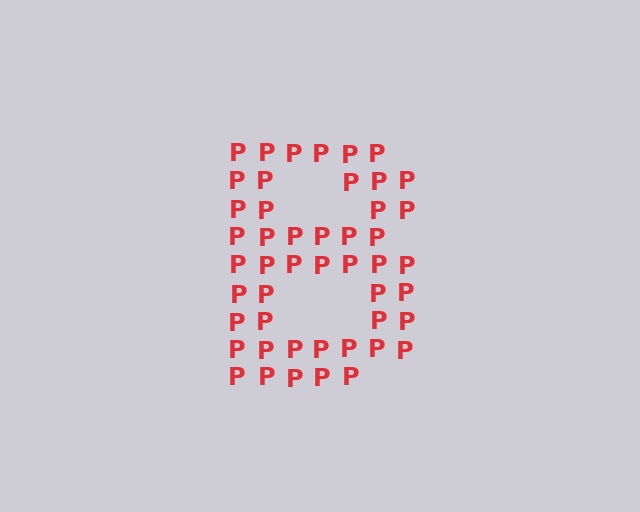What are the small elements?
The small elements are letter P's.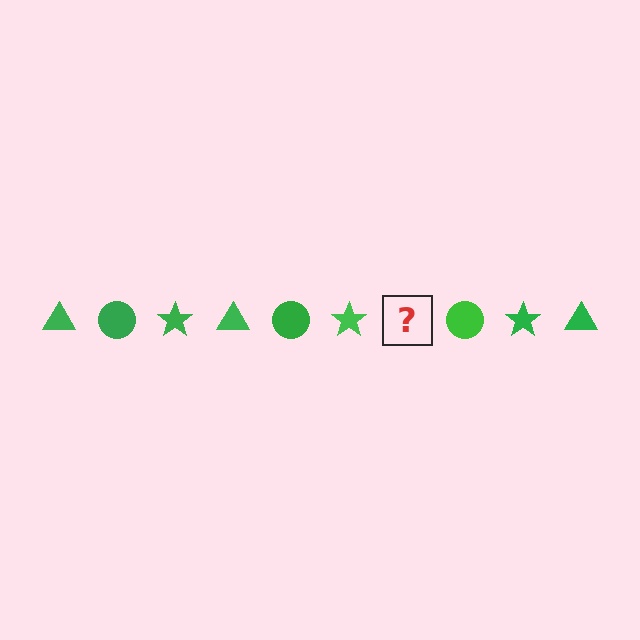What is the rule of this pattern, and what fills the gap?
The rule is that the pattern cycles through triangle, circle, star shapes in green. The gap should be filled with a green triangle.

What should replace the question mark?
The question mark should be replaced with a green triangle.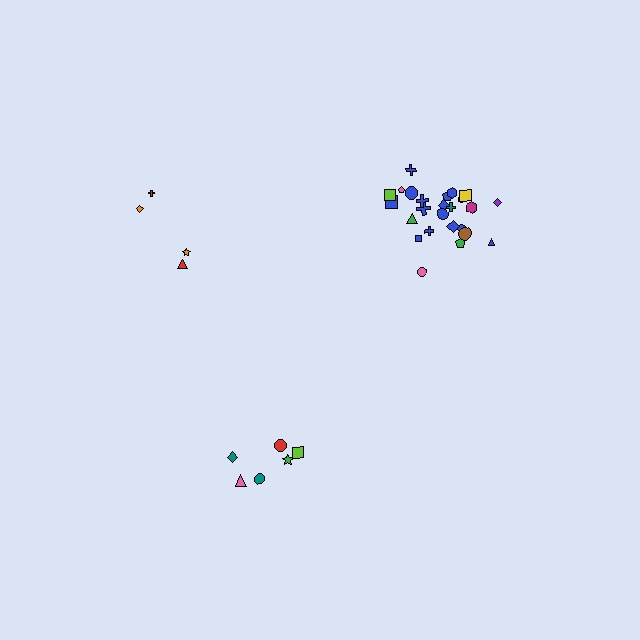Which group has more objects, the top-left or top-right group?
The top-right group.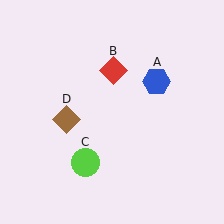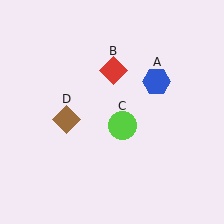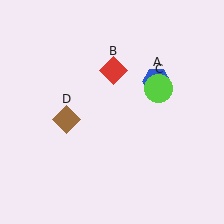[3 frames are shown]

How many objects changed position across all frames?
1 object changed position: lime circle (object C).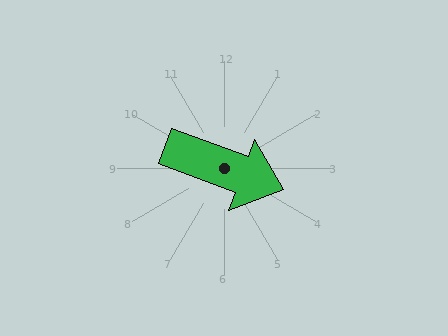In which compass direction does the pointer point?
East.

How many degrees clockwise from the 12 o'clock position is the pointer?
Approximately 110 degrees.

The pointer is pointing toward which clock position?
Roughly 4 o'clock.